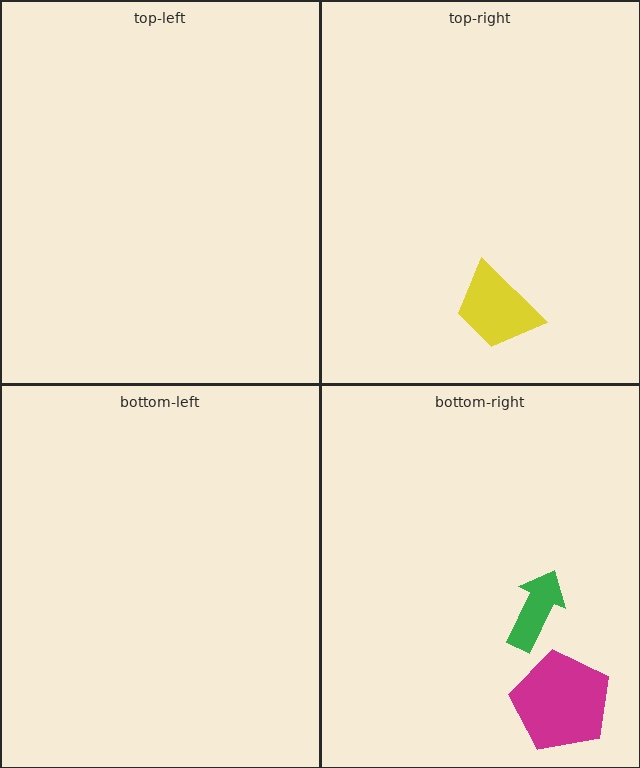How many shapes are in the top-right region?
1.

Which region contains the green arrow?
The bottom-right region.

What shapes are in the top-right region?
The yellow trapezoid.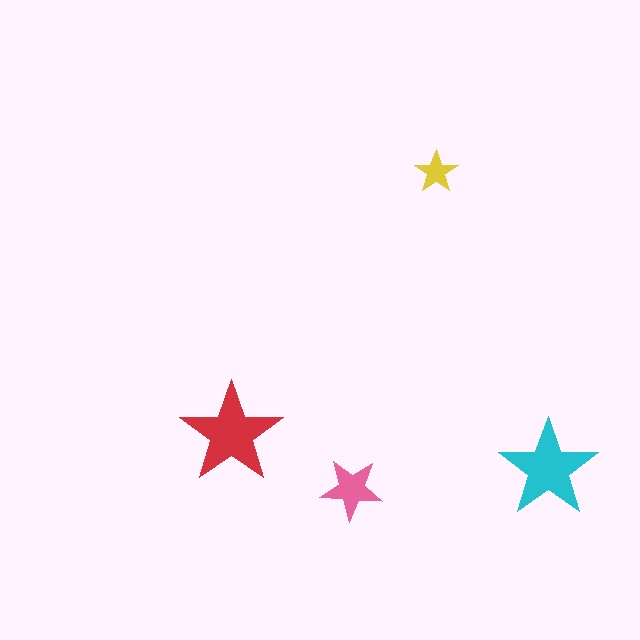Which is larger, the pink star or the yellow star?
The pink one.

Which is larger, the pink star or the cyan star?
The cyan one.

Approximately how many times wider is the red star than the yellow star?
About 2.5 times wider.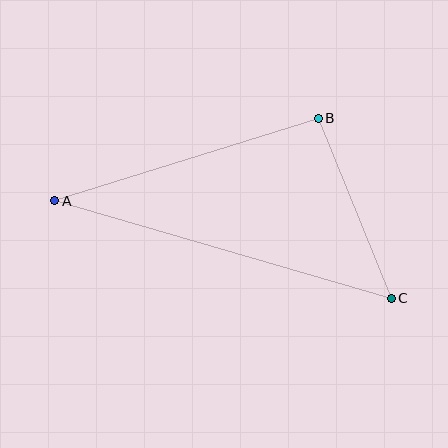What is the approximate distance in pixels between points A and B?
The distance between A and B is approximately 276 pixels.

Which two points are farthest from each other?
Points A and C are farthest from each other.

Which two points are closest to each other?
Points B and C are closest to each other.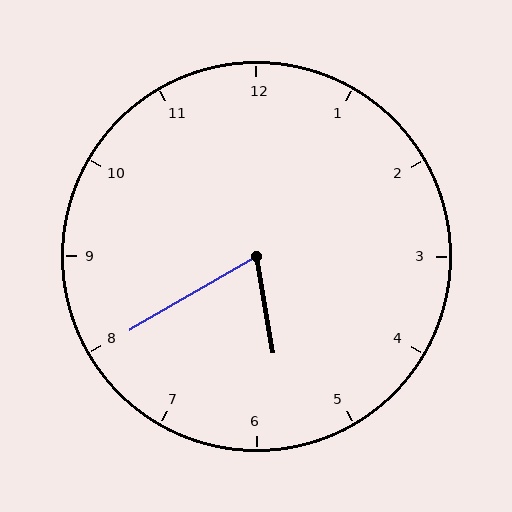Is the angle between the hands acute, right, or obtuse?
It is acute.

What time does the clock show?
5:40.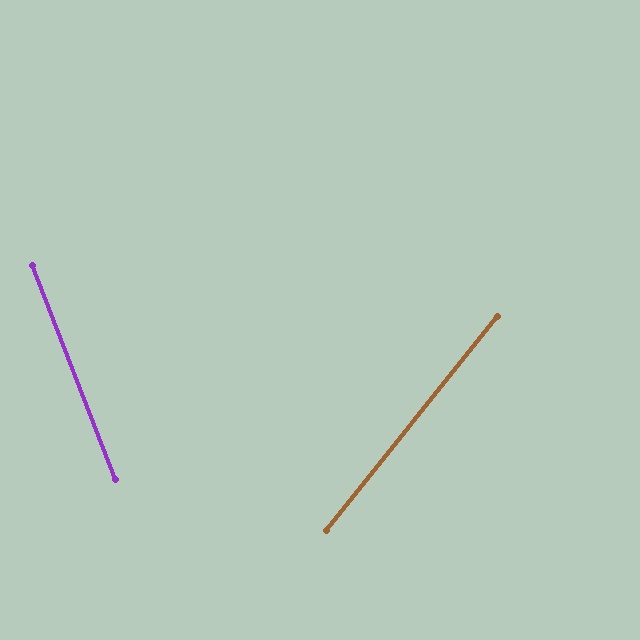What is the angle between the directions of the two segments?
Approximately 60 degrees.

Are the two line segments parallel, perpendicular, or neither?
Neither parallel nor perpendicular — they differ by about 60°.